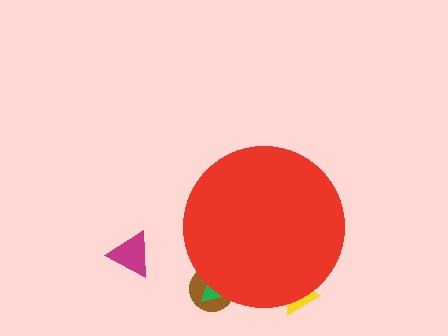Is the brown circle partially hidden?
Yes, the brown circle is partially hidden behind the red circle.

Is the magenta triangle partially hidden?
No, the magenta triangle is fully visible.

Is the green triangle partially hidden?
Yes, the green triangle is partially hidden behind the red circle.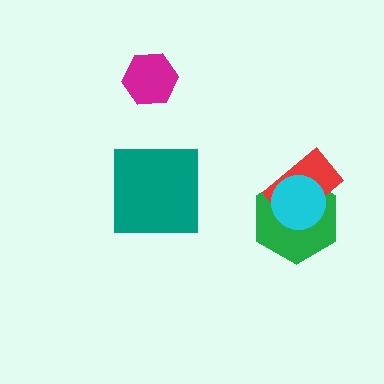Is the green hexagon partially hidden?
Yes, it is partially covered by another shape.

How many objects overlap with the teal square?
0 objects overlap with the teal square.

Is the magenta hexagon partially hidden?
No, no other shape covers it.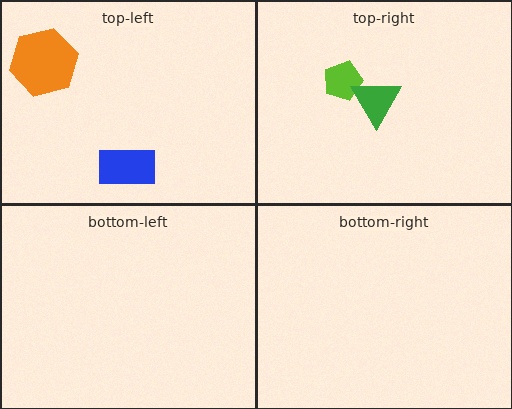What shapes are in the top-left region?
The blue rectangle, the orange hexagon.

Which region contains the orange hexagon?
The top-left region.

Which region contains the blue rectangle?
The top-left region.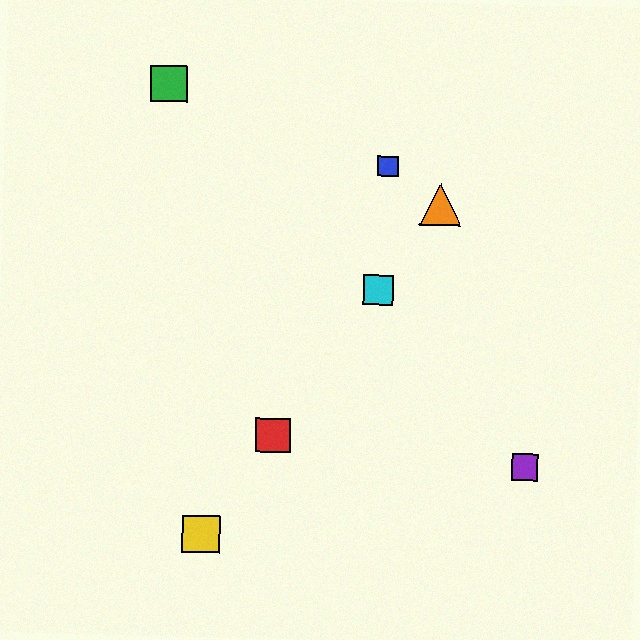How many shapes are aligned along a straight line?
4 shapes (the red square, the yellow square, the orange triangle, the cyan square) are aligned along a straight line.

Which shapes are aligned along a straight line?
The red square, the yellow square, the orange triangle, the cyan square are aligned along a straight line.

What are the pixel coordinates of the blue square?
The blue square is at (388, 166).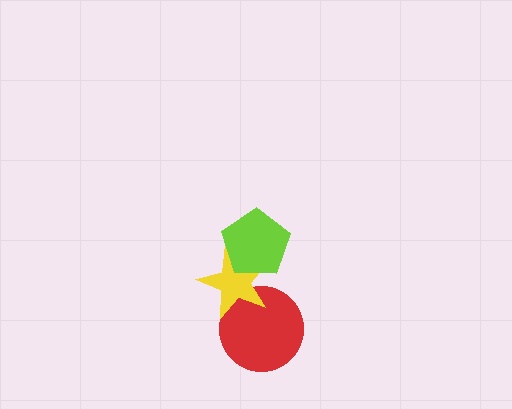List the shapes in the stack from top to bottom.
From top to bottom: the lime pentagon, the yellow star, the red circle.